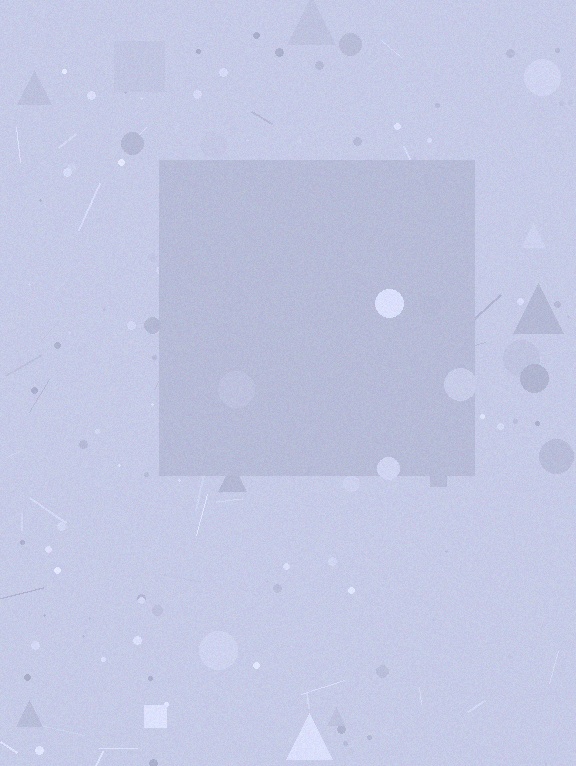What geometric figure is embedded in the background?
A square is embedded in the background.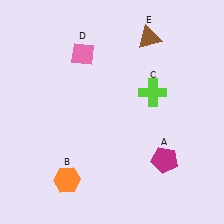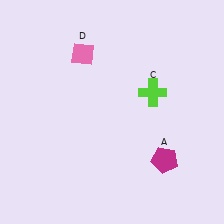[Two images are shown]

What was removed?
The orange hexagon (B), the brown triangle (E) were removed in Image 2.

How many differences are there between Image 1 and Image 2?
There are 2 differences between the two images.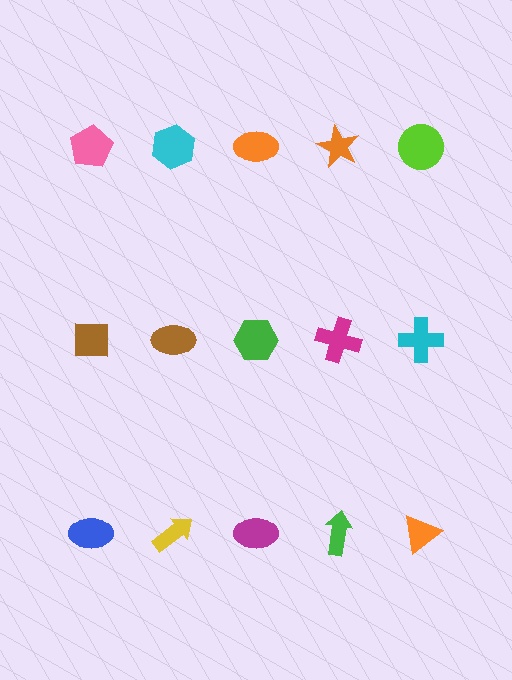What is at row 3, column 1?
A blue ellipse.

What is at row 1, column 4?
An orange star.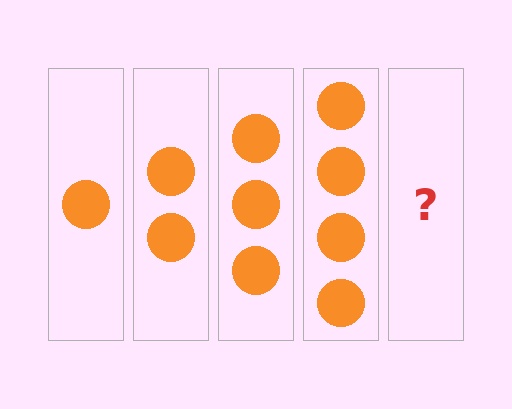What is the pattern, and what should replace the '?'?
The pattern is that each step adds one more circle. The '?' should be 5 circles.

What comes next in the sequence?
The next element should be 5 circles.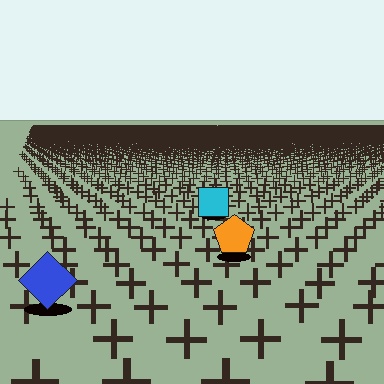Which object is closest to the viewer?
The blue diamond is closest. The texture marks near it are larger and more spread out.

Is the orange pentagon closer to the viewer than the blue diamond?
No. The blue diamond is closer — you can tell from the texture gradient: the ground texture is coarser near it.